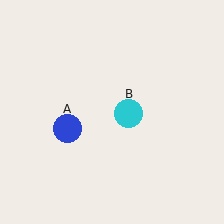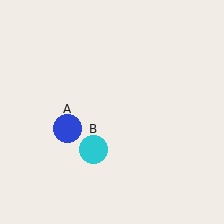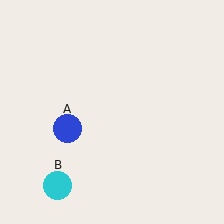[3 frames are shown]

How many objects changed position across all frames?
1 object changed position: cyan circle (object B).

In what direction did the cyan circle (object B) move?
The cyan circle (object B) moved down and to the left.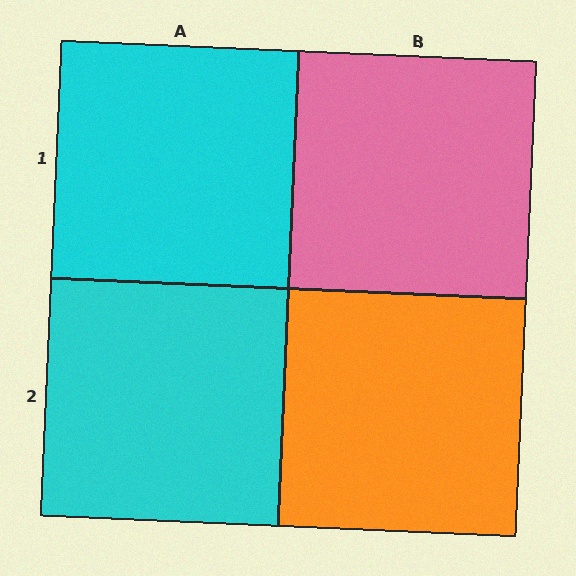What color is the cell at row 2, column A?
Cyan.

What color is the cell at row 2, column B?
Orange.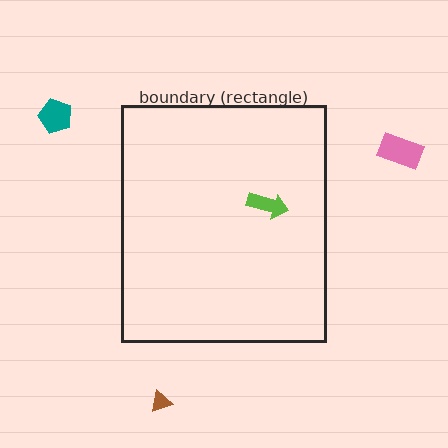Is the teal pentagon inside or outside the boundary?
Outside.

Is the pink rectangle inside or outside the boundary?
Outside.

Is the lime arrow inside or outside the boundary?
Inside.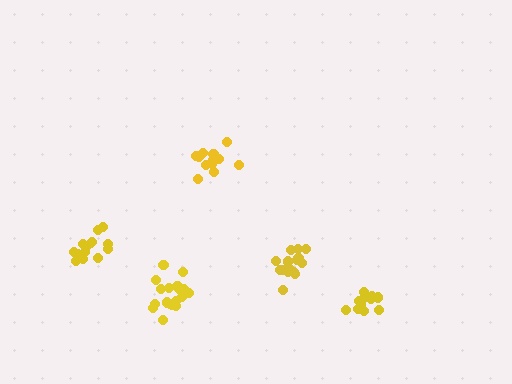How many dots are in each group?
Group 1: 13 dots, Group 2: 19 dots, Group 3: 14 dots, Group 4: 13 dots, Group 5: 16 dots (75 total).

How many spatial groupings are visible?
There are 5 spatial groupings.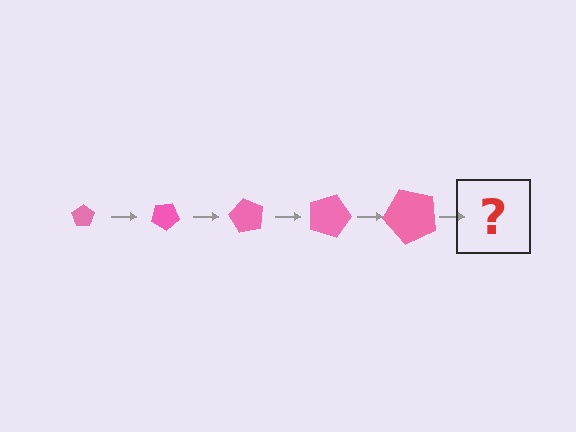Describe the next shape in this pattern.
It should be a pentagon, larger than the previous one and rotated 150 degrees from the start.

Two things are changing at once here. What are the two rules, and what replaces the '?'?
The two rules are that the pentagon grows larger each step and it rotates 30 degrees each step. The '?' should be a pentagon, larger than the previous one and rotated 150 degrees from the start.